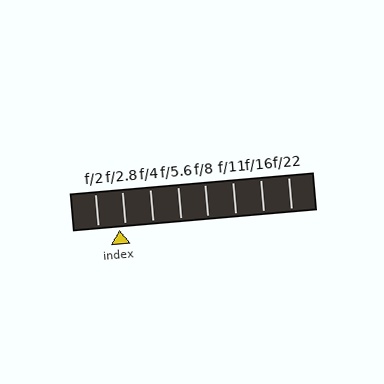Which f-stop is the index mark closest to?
The index mark is closest to f/2.8.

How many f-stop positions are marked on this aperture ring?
There are 8 f-stop positions marked.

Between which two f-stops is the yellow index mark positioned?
The index mark is between f/2 and f/2.8.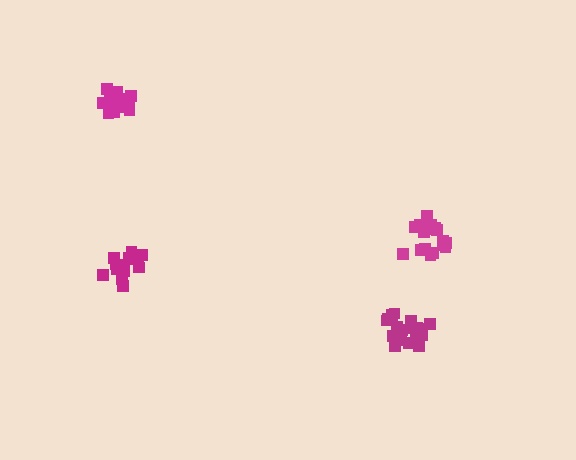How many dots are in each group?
Group 1: 18 dots, Group 2: 17 dots, Group 3: 14 dots, Group 4: 20 dots (69 total).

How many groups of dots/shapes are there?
There are 4 groups.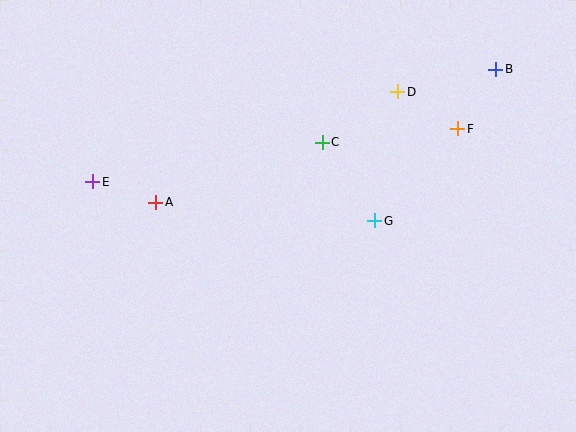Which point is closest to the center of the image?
Point C at (322, 142) is closest to the center.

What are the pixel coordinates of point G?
Point G is at (375, 221).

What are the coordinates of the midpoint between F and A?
The midpoint between F and A is at (307, 166).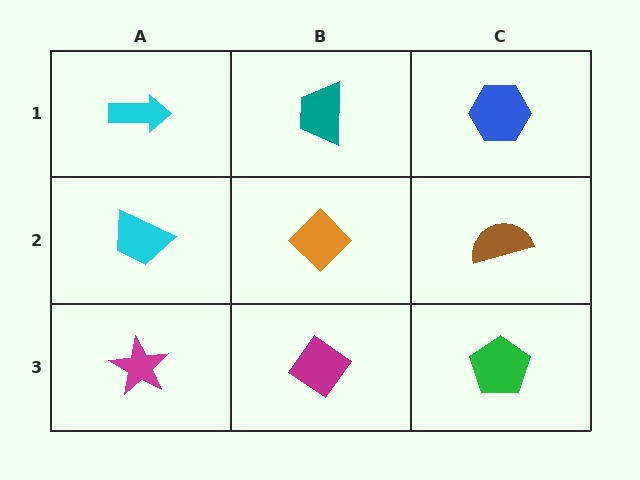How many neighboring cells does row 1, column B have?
3.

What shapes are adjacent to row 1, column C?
A brown semicircle (row 2, column C), a teal trapezoid (row 1, column B).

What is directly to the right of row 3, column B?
A green pentagon.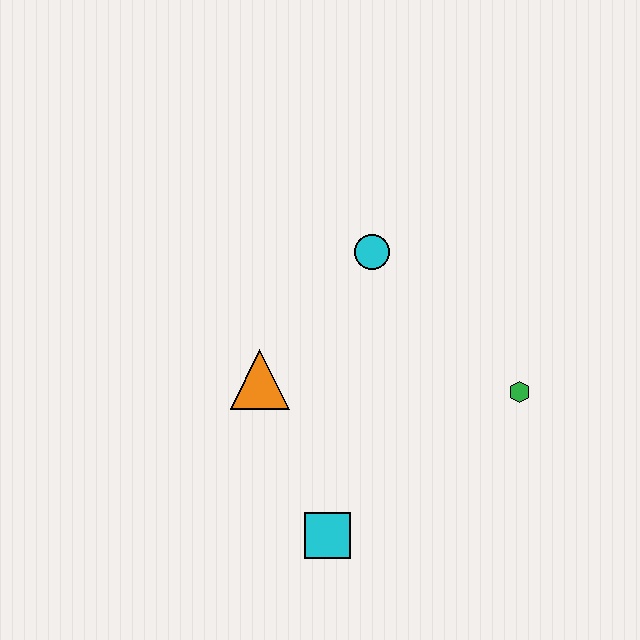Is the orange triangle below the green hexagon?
No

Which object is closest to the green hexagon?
The cyan circle is closest to the green hexagon.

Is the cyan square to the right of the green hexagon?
No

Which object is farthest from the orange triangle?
The green hexagon is farthest from the orange triangle.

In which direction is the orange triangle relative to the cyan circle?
The orange triangle is below the cyan circle.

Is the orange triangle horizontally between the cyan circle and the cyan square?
No